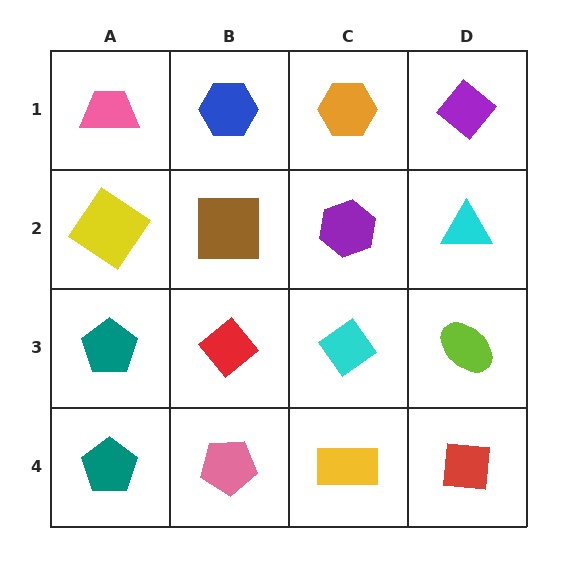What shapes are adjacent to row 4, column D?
A lime ellipse (row 3, column D), a yellow rectangle (row 4, column C).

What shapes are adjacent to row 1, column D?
A cyan triangle (row 2, column D), an orange hexagon (row 1, column C).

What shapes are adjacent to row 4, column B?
A red diamond (row 3, column B), a teal pentagon (row 4, column A), a yellow rectangle (row 4, column C).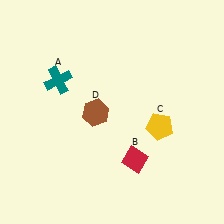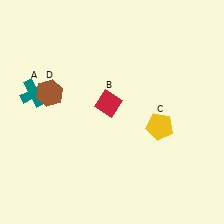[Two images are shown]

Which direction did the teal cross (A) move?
The teal cross (A) moved left.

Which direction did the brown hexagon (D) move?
The brown hexagon (D) moved left.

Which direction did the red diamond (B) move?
The red diamond (B) moved up.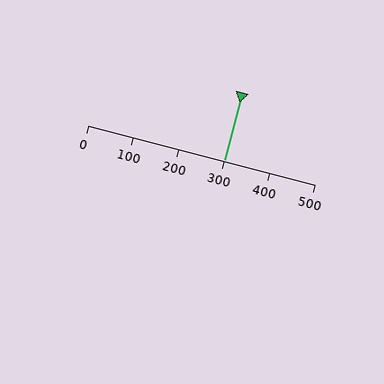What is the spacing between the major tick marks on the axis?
The major ticks are spaced 100 apart.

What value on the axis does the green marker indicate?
The marker indicates approximately 300.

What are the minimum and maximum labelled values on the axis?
The axis runs from 0 to 500.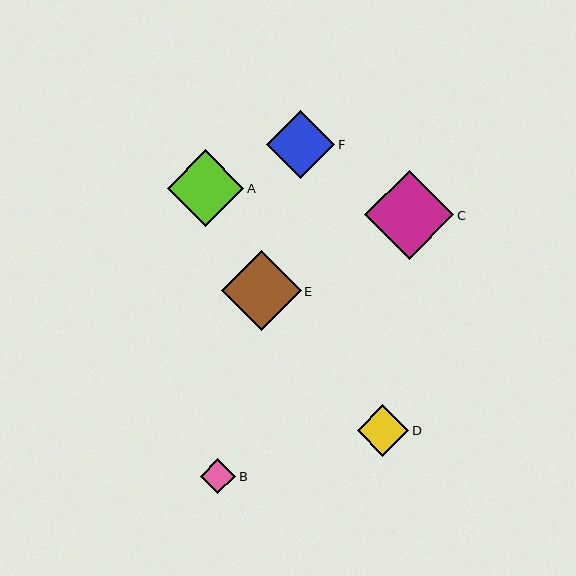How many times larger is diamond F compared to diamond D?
Diamond F is approximately 1.3 times the size of diamond D.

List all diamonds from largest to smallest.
From largest to smallest: C, E, A, F, D, B.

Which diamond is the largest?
Diamond C is the largest with a size of approximately 89 pixels.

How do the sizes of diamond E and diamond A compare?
Diamond E and diamond A are approximately the same size.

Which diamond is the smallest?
Diamond B is the smallest with a size of approximately 35 pixels.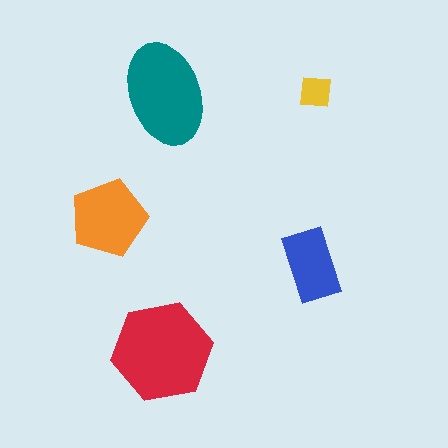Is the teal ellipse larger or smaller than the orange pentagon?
Larger.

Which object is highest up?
The yellow square is topmost.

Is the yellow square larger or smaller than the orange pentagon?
Smaller.